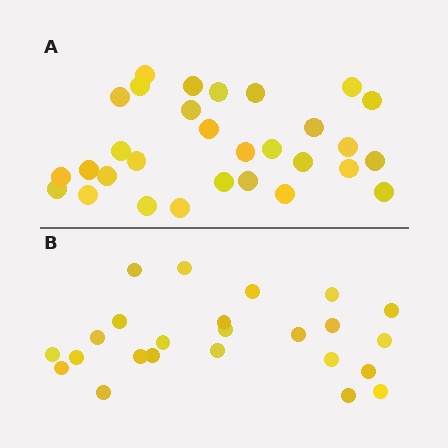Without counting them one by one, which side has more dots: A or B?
Region A (the top region) has more dots.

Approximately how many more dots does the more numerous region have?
Region A has about 6 more dots than region B.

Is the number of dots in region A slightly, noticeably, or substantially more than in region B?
Region A has noticeably more, but not dramatically so. The ratio is roughly 1.2 to 1.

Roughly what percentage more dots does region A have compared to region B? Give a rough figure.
About 25% more.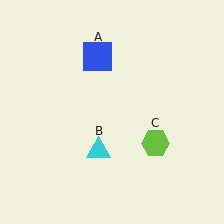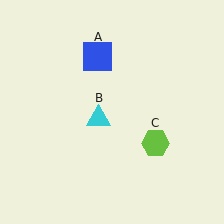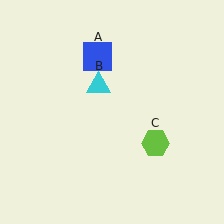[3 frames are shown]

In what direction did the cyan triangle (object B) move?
The cyan triangle (object B) moved up.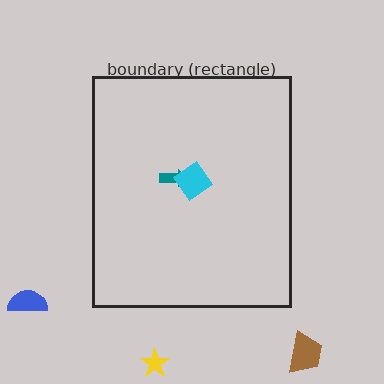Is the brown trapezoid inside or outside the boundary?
Outside.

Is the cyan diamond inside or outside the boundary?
Inside.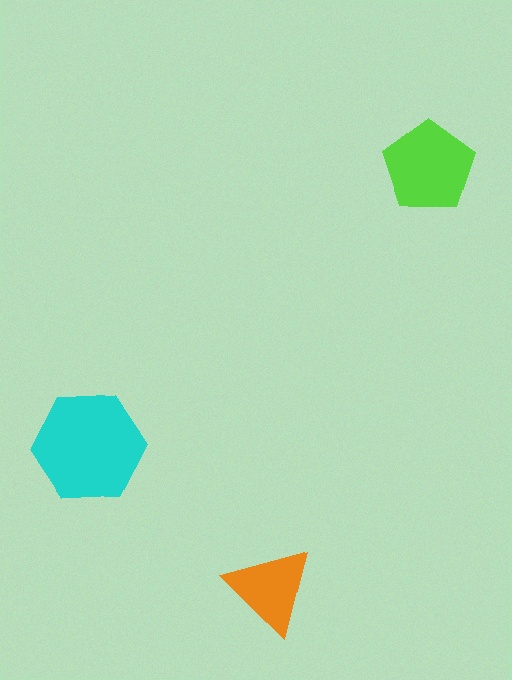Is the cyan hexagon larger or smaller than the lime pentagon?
Larger.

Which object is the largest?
The cyan hexagon.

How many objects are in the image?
There are 3 objects in the image.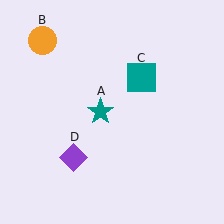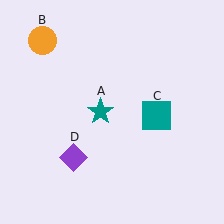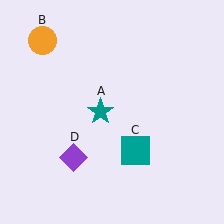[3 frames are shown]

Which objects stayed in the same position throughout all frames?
Teal star (object A) and orange circle (object B) and purple diamond (object D) remained stationary.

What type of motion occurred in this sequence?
The teal square (object C) rotated clockwise around the center of the scene.